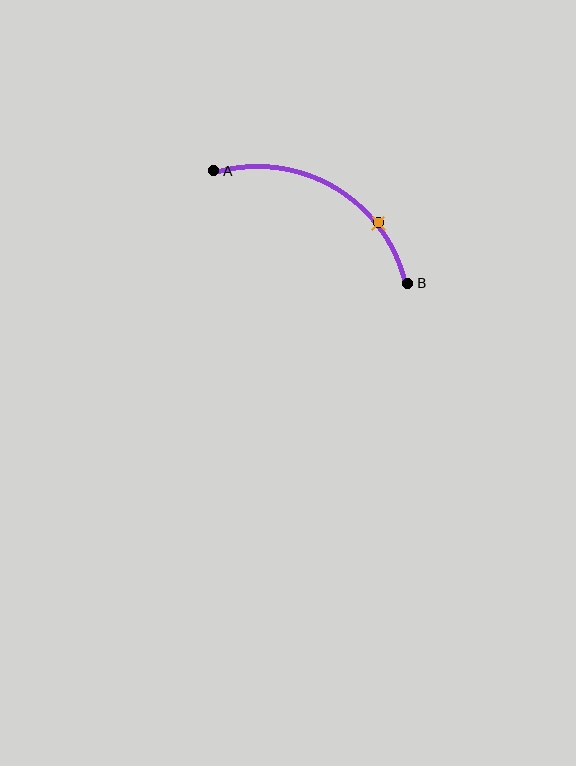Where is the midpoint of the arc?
The arc midpoint is the point on the curve farthest from the straight line joining A and B. It sits above that line.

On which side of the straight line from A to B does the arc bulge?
The arc bulges above the straight line connecting A and B.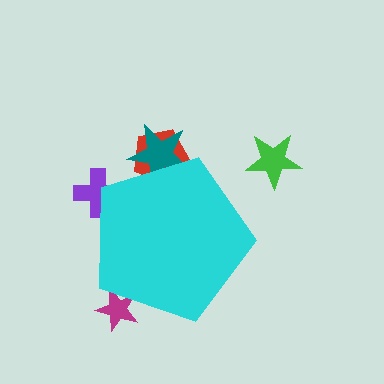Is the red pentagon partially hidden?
Yes, the red pentagon is partially hidden behind the cyan pentagon.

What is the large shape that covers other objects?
A cyan pentagon.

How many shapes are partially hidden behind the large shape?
4 shapes are partially hidden.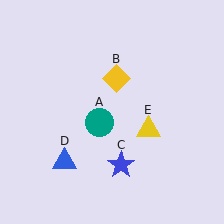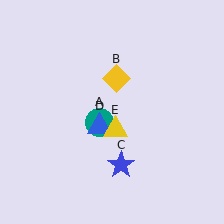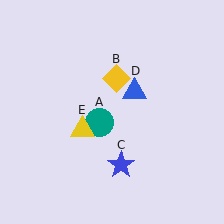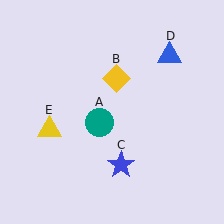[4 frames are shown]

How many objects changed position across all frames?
2 objects changed position: blue triangle (object D), yellow triangle (object E).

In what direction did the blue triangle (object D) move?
The blue triangle (object D) moved up and to the right.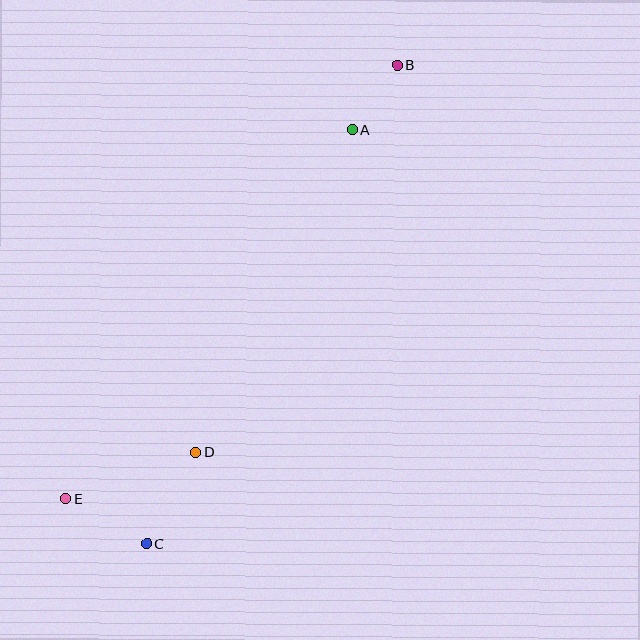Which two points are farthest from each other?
Points B and E are farthest from each other.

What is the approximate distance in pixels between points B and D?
The distance between B and D is approximately 437 pixels.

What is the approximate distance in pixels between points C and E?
The distance between C and E is approximately 93 pixels.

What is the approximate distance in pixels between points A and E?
The distance between A and E is approximately 468 pixels.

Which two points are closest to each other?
Points A and B are closest to each other.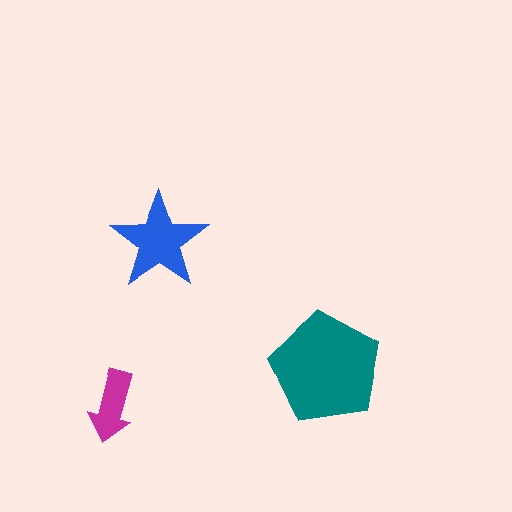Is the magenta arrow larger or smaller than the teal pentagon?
Smaller.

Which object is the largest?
The teal pentagon.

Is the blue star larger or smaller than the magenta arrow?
Larger.